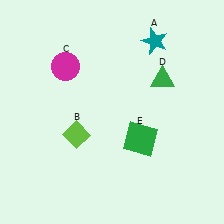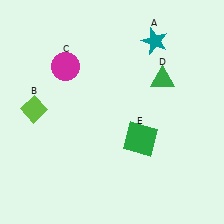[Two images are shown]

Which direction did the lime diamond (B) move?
The lime diamond (B) moved left.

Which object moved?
The lime diamond (B) moved left.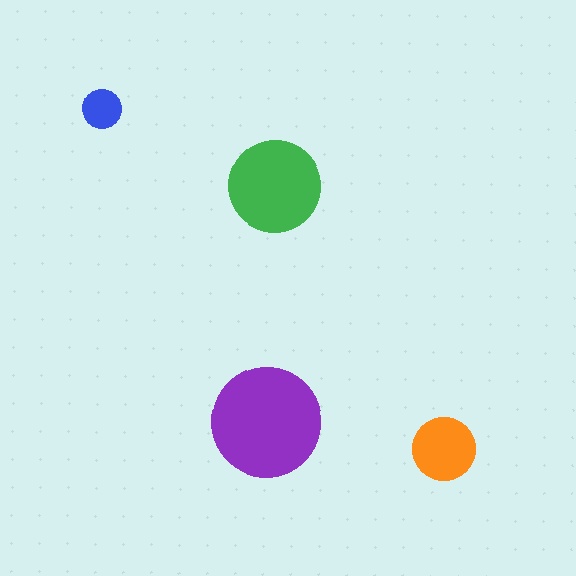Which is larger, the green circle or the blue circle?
The green one.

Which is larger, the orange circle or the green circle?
The green one.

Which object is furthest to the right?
The orange circle is rightmost.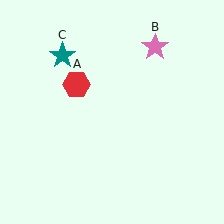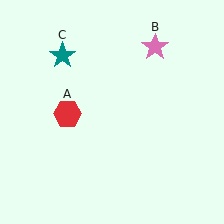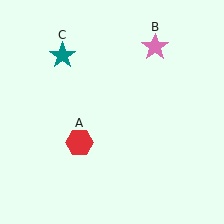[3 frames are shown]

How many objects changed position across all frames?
1 object changed position: red hexagon (object A).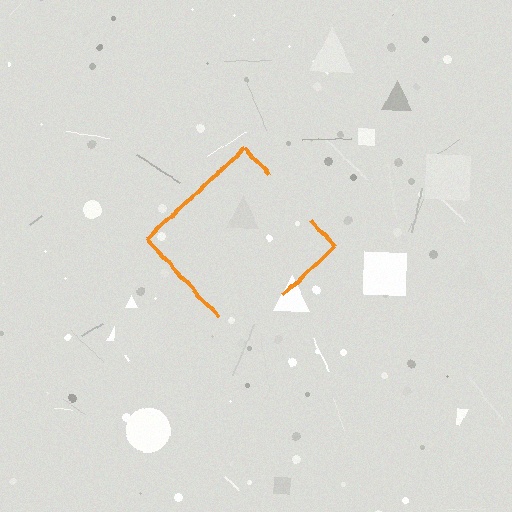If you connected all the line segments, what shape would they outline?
They would outline a diamond.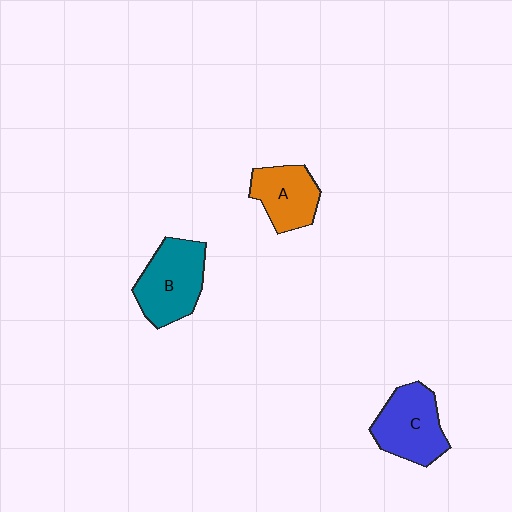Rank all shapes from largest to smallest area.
From largest to smallest: B (teal), C (blue), A (orange).